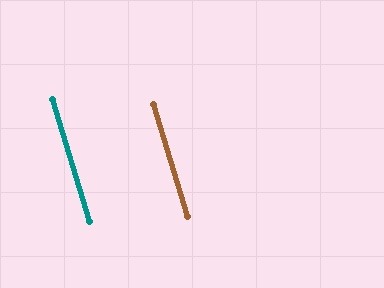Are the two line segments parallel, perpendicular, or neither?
Parallel — their directions differ by only 0.4°.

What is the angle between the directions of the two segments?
Approximately 0 degrees.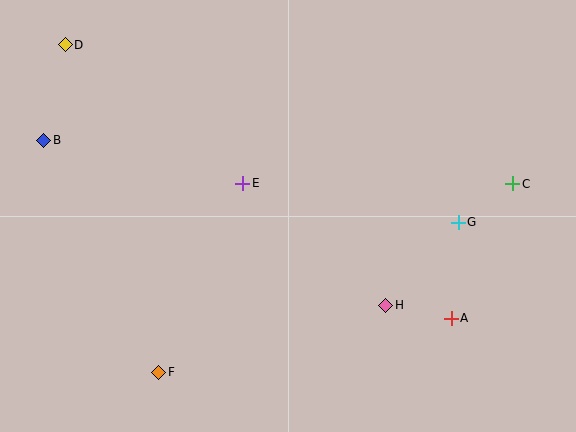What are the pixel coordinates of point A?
Point A is at (451, 318).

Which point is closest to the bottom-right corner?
Point A is closest to the bottom-right corner.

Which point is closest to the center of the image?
Point E at (243, 183) is closest to the center.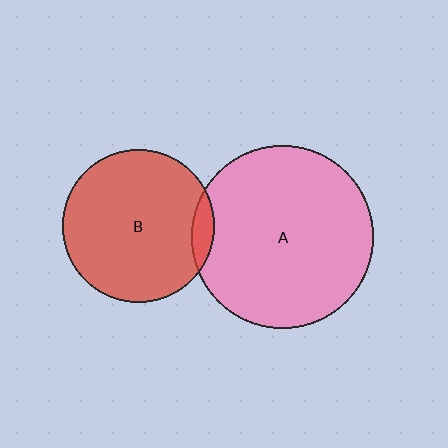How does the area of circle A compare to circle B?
Approximately 1.4 times.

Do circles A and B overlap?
Yes.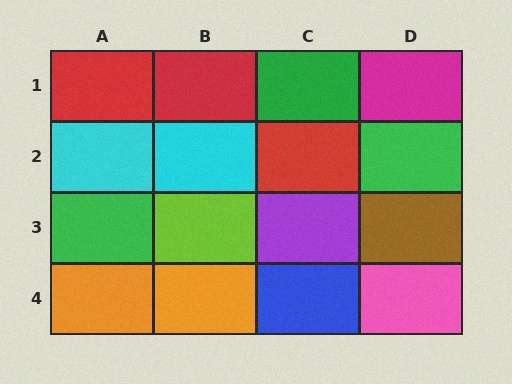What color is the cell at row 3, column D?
Brown.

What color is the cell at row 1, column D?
Magenta.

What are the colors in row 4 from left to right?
Orange, orange, blue, pink.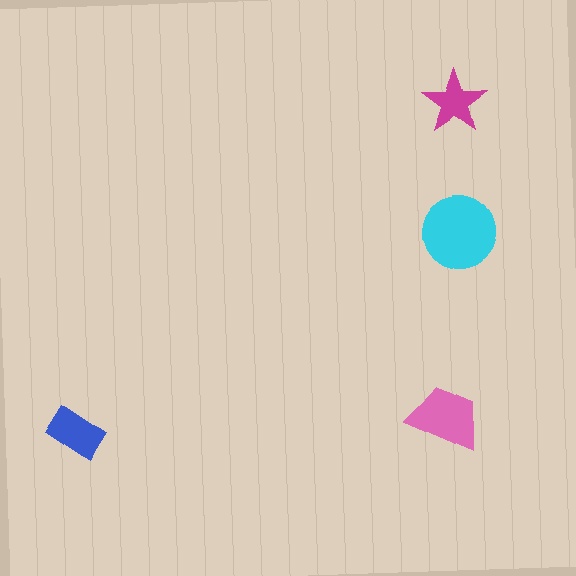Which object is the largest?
The cyan circle.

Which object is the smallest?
The magenta star.